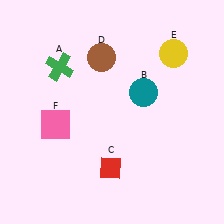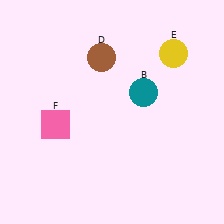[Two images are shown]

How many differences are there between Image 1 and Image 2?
There are 2 differences between the two images.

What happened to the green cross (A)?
The green cross (A) was removed in Image 2. It was in the top-left area of Image 1.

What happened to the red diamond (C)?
The red diamond (C) was removed in Image 2. It was in the bottom-left area of Image 1.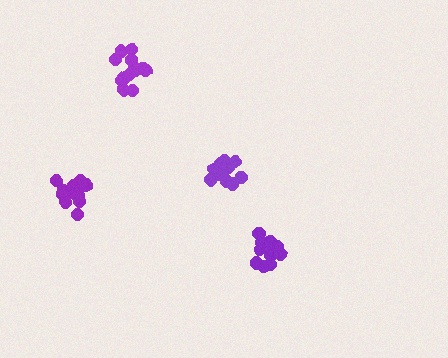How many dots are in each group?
Group 1: 15 dots, Group 2: 12 dots, Group 3: 13 dots, Group 4: 15 dots (55 total).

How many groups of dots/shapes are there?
There are 4 groups.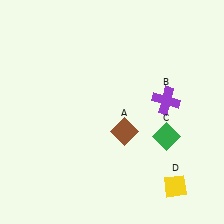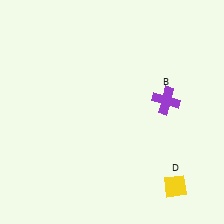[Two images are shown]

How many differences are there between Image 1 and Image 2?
There are 2 differences between the two images.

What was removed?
The brown diamond (A), the green diamond (C) were removed in Image 2.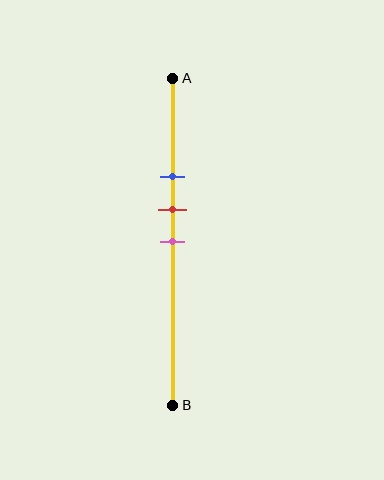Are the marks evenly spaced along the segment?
Yes, the marks are approximately evenly spaced.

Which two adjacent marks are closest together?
The red and pink marks are the closest adjacent pair.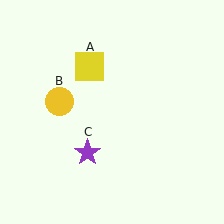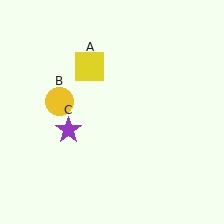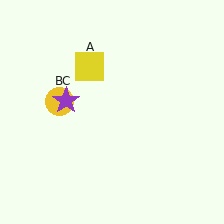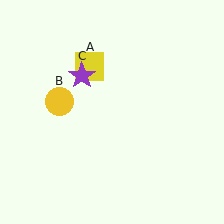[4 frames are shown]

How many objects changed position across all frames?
1 object changed position: purple star (object C).